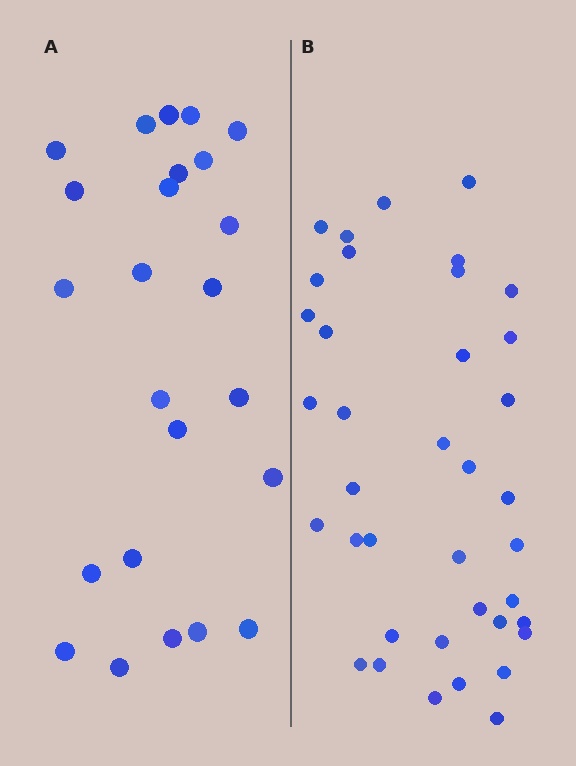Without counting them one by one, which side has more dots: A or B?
Region B (the right region) has more dots.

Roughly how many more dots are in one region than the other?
Region B has approximately 15 more dots than region A.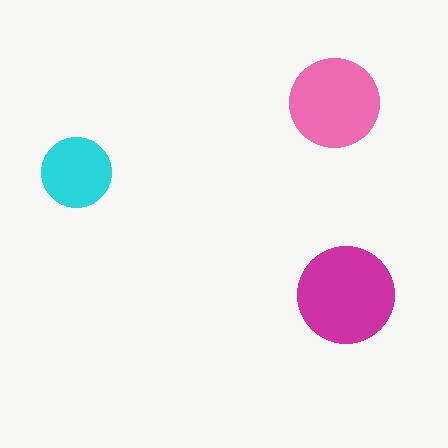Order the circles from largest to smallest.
the magenta one, the pink one, the cyan one.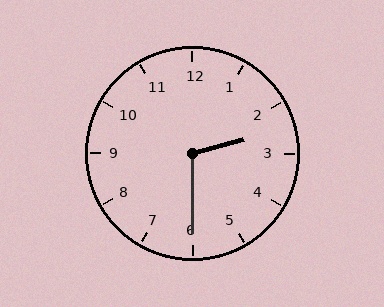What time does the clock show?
2:30.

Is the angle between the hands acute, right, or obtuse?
It is obtuse.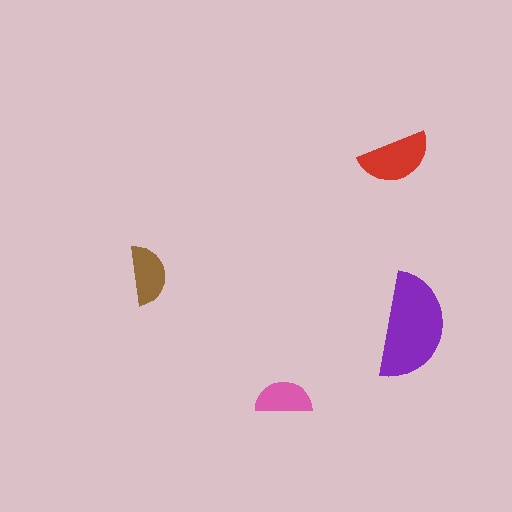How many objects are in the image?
There are 4 objects in the image.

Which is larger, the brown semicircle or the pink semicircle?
The brown one.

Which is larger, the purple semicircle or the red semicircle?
The purple one.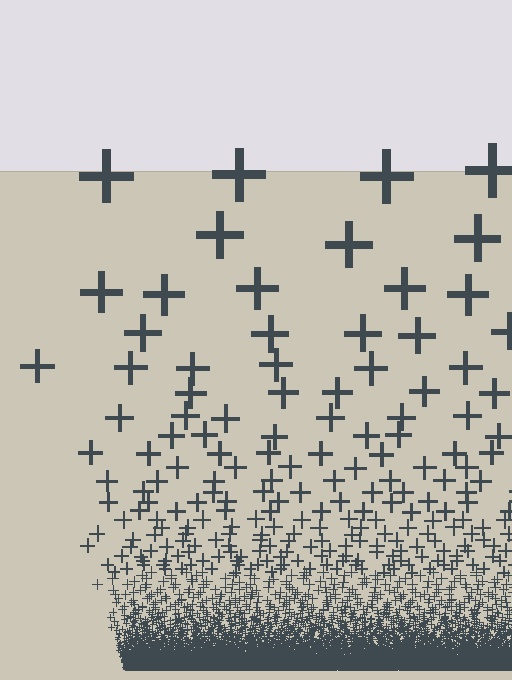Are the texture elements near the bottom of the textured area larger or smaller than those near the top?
Smaller. The gradient is inverted — elements near the bottom are smaller and denser.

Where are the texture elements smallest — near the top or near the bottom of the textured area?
Near the bottom.